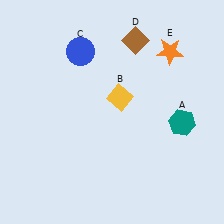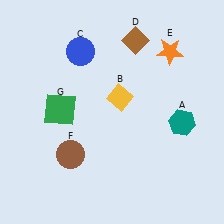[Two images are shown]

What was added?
A brown circle (F), a green square (G) were added in Image 2.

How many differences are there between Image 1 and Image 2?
There are 2 differences between the two images.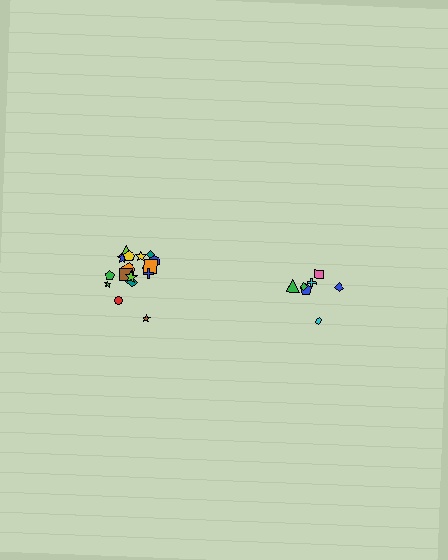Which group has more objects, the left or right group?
The left group.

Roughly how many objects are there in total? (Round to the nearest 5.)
Roughly 25 objects in total.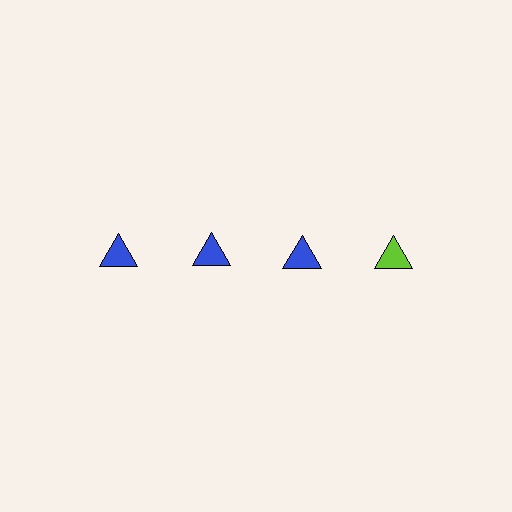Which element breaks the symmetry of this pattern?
The lime triangle in the top row, second from right column breaks the symmetry. All other shapes are blue triangles.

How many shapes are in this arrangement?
There are 4 shapes arranged in a grid pattern.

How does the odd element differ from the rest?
It has a different color: lime instead of blue.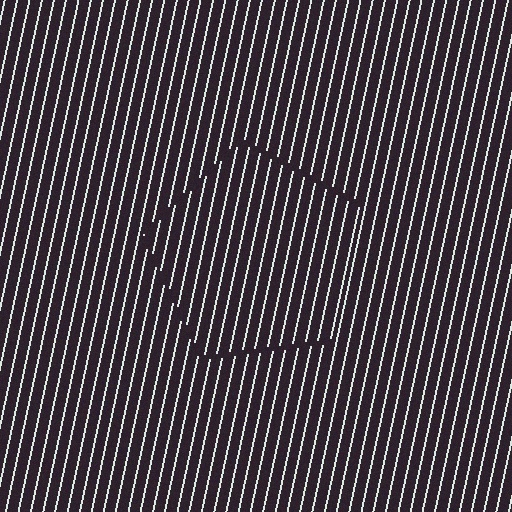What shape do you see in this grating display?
An illusory pentagon. The interior of the shape contains the same grating, shifted by half a period — the contour is defined by the phase discontinuity where line-ends from the inner and outer gratings abut.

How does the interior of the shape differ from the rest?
The interior of the shape contains the same grating, shifted by half a period — the contour is defined by the phase discontinuity where line-ends from the inner and outer gratings abut.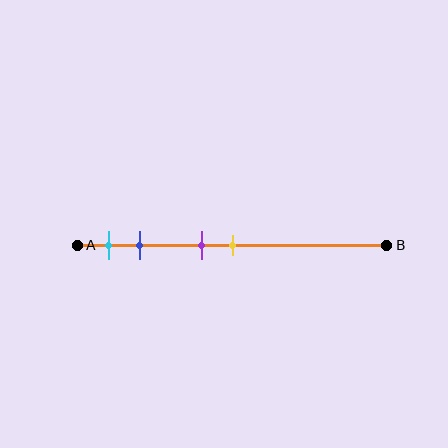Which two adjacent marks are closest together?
The purple and yellow marks are the closest adjacent pair.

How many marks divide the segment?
There are 4 marks dividing the segment.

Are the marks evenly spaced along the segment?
No, the marks are not evenly spaced.